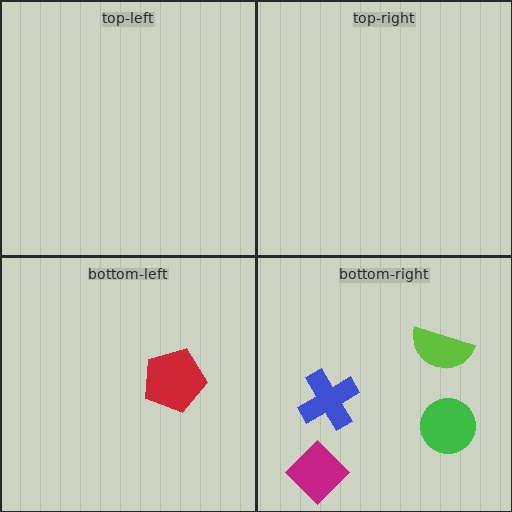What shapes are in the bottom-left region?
The red pentagon.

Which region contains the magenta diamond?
The bottom-right region.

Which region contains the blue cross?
The bottom-right region.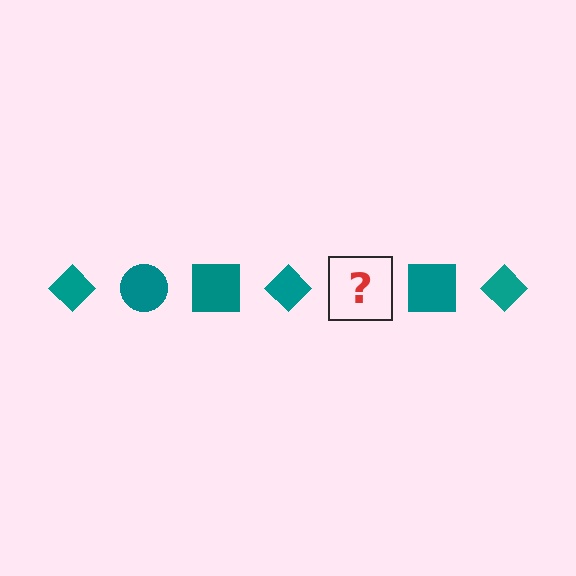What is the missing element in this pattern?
The missing element is a teal circle.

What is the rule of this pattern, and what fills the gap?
The rule is that the pattern cycles through diamond, circle, square shapes in teal. The gap should be filled with a teal circle.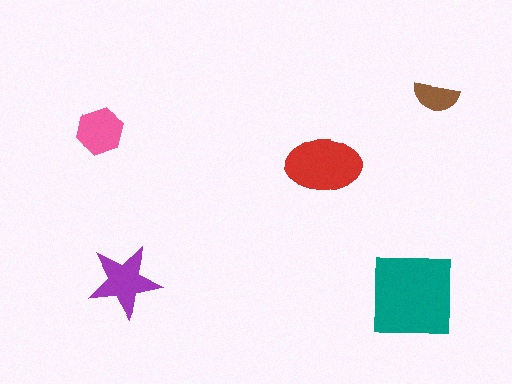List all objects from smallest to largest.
The brown semicircle, the pink hexagon, the purple star, the red ellipse, the teal square.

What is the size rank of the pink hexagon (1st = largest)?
4th.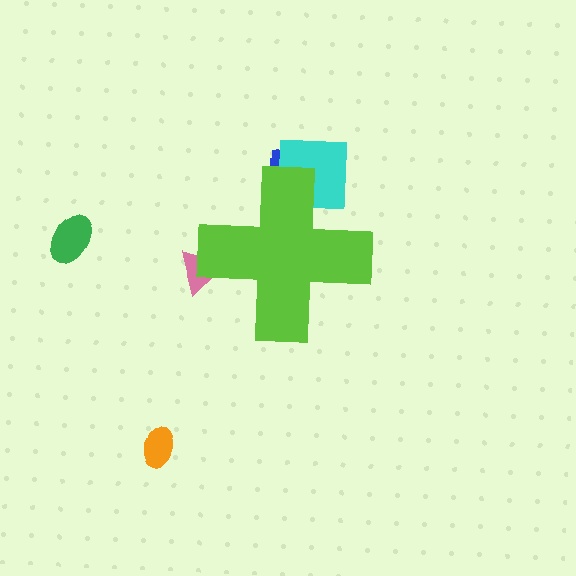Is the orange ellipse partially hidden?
No, the orange ellipse is fully visible.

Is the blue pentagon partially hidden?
Yes, the blue pentagon is partially hidden behind the lime cross.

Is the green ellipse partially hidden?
No, the green ellipse is fully visible.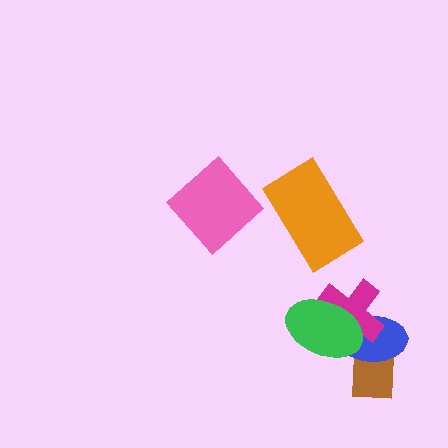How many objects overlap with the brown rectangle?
3 objects overlap with the brown rectangle.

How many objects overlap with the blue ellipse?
3 objects overlap with the blue ellipse.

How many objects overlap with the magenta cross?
3 objects overlap with the magenta cross.